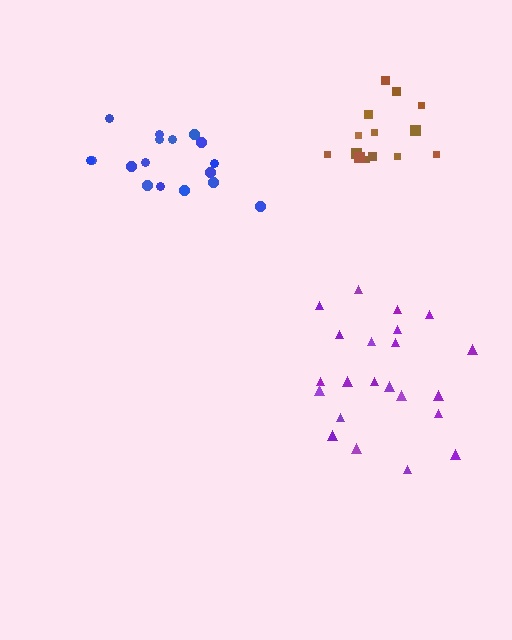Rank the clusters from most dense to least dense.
brown, blue, purple.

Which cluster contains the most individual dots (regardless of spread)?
Purple (22).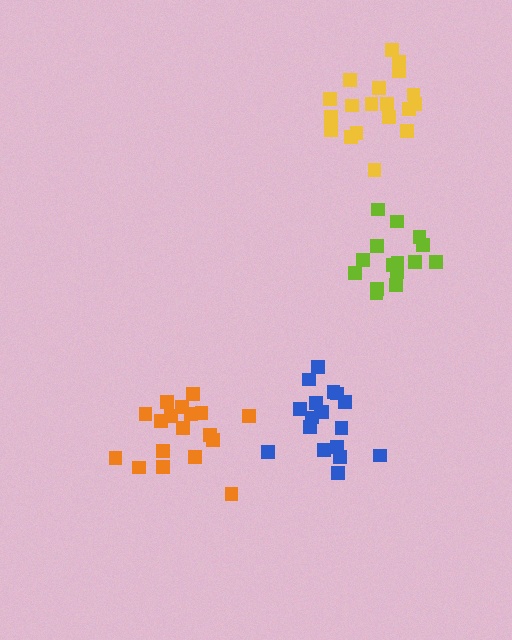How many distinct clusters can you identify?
There are 4 distinct clusters.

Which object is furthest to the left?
The orange cluster is leftmost.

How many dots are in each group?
Group 1: 18 dots, Group 2: 18 dots, Group 3: 19 dots, Group 4: 15 dots (70 total).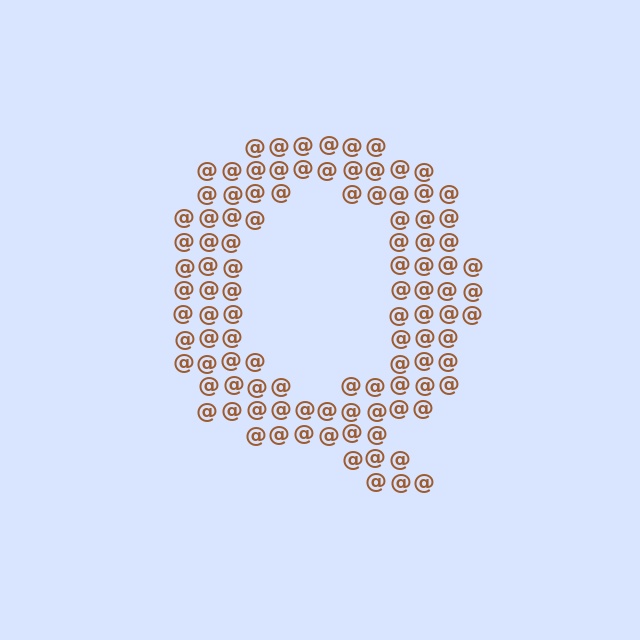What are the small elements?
The small elements are at signs.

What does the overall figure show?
The overall figure shows the letter Q.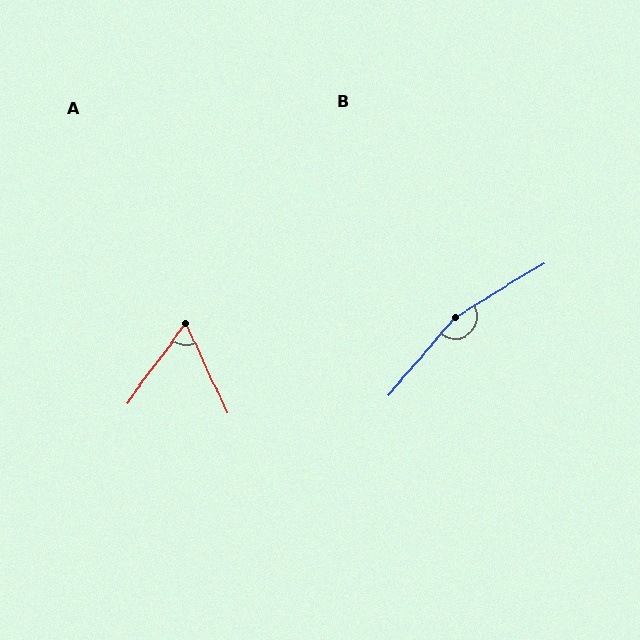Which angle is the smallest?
A, at approximately 61 degrees.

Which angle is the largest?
B, at approximately 162 degrees.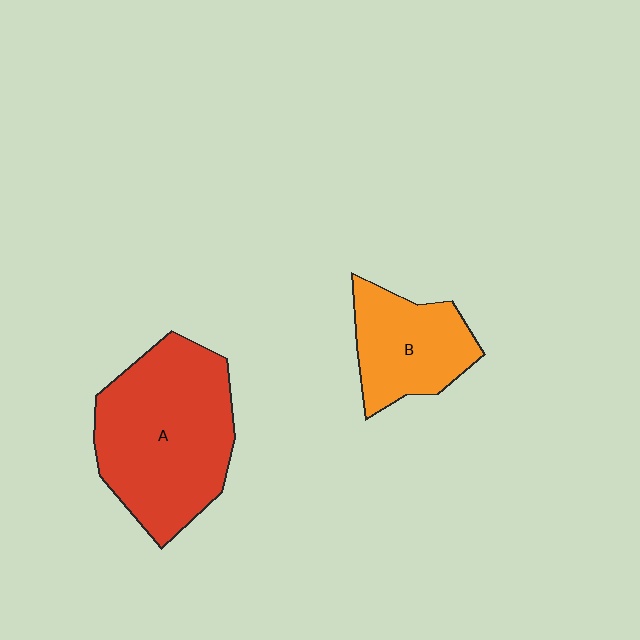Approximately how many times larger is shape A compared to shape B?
Approximately 1.9 times.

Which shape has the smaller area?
Shape B (orange).